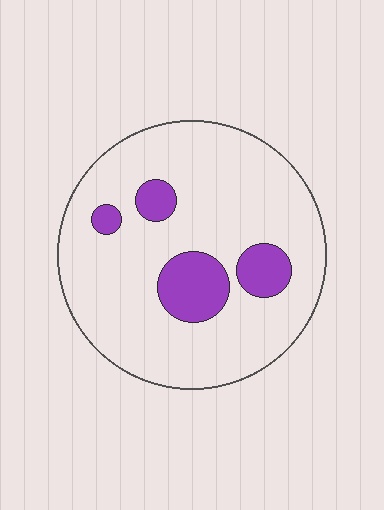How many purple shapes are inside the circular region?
4.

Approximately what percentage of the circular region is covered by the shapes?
Approximately 15%.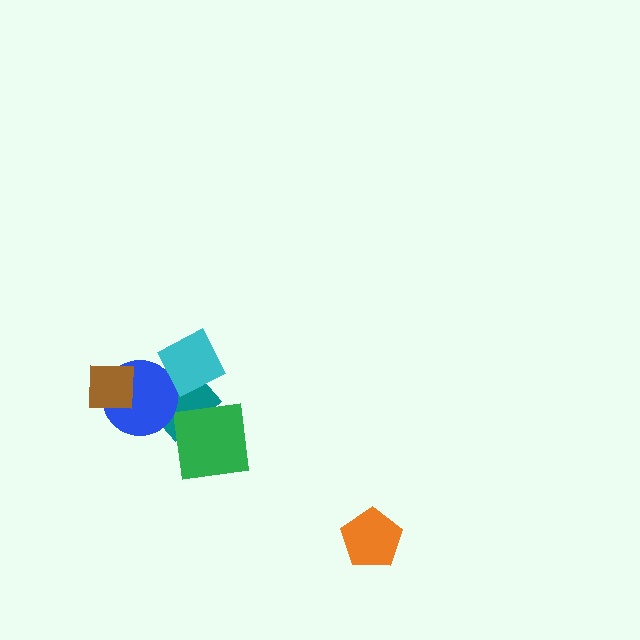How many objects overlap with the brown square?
1 object overlaps with the brown square.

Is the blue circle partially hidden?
Yes, it is partially covered by another shape.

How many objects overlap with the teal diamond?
3 objects overlap with the teal diamond.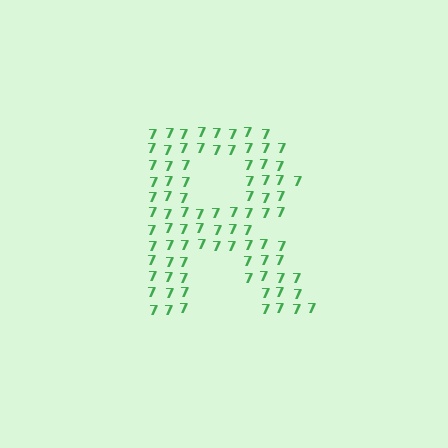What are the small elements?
The small elements are digit 7's.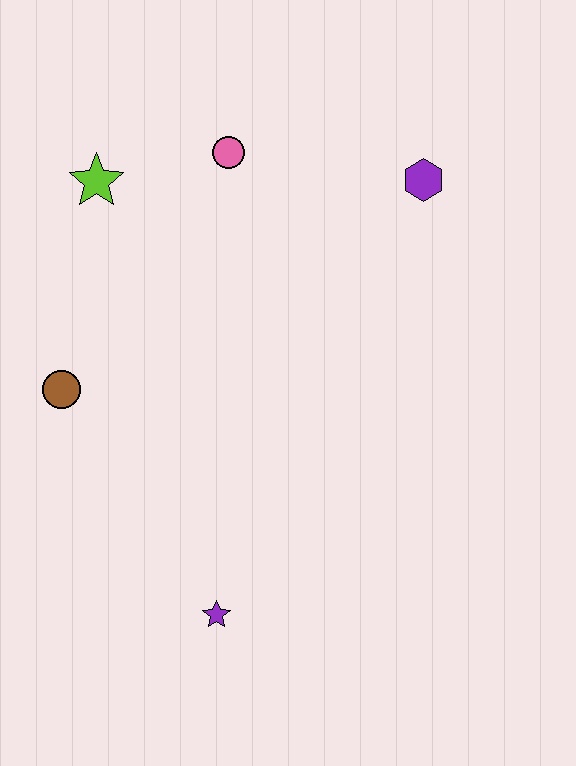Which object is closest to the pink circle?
The lime star is closest to the pink circle.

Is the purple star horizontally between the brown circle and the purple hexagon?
Yes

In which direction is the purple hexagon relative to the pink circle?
The purple hexagon is to the right of the pink circle.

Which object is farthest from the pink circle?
The purple star is farthest from the pink circle.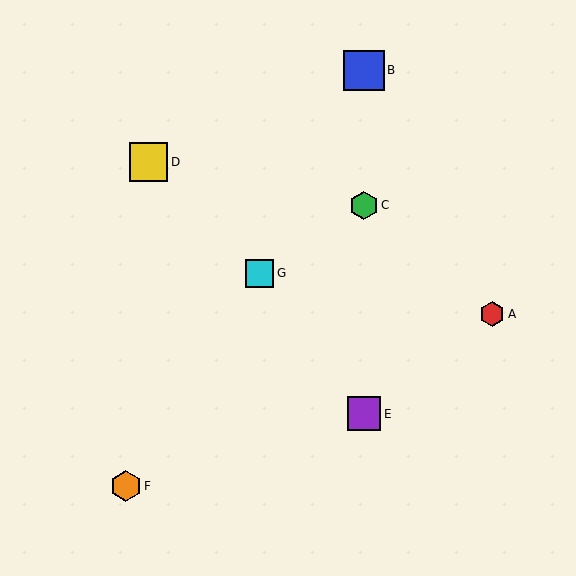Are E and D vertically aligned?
No, E is at x≈364 and D is at x≈149.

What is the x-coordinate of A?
Object A is at x≈492.